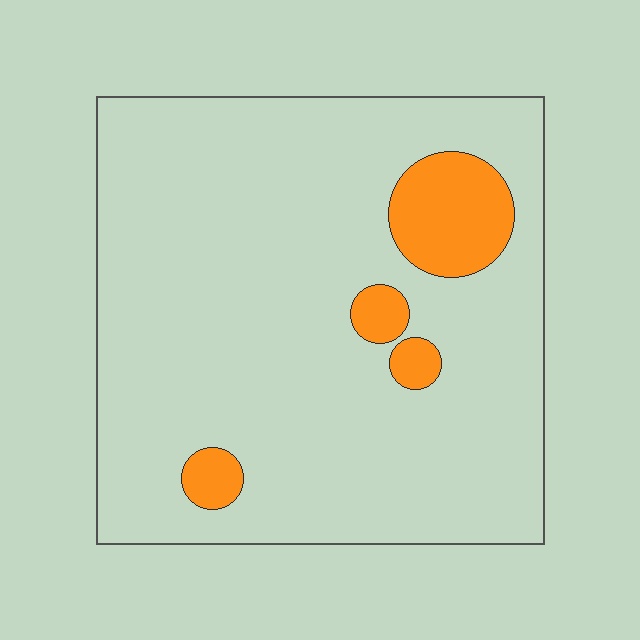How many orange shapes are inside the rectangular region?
4.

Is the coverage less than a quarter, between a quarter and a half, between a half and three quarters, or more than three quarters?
Less than a quarter.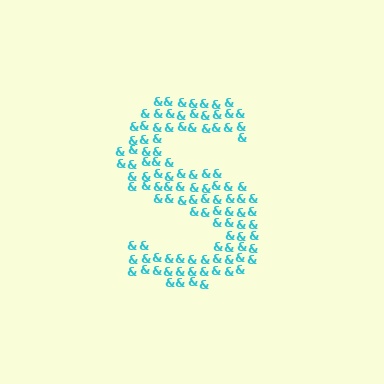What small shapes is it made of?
It is made of small ampersands.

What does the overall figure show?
The overall figure shows the letter S.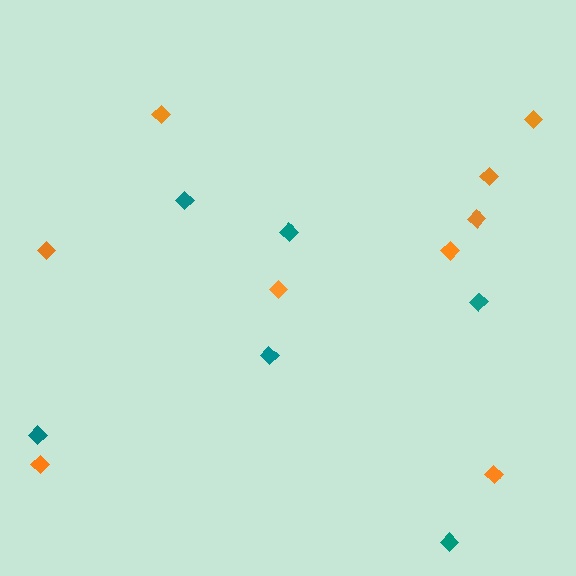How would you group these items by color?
There are 2 groups: one group of teal diamonds (6) and one group of orange diamonds (9).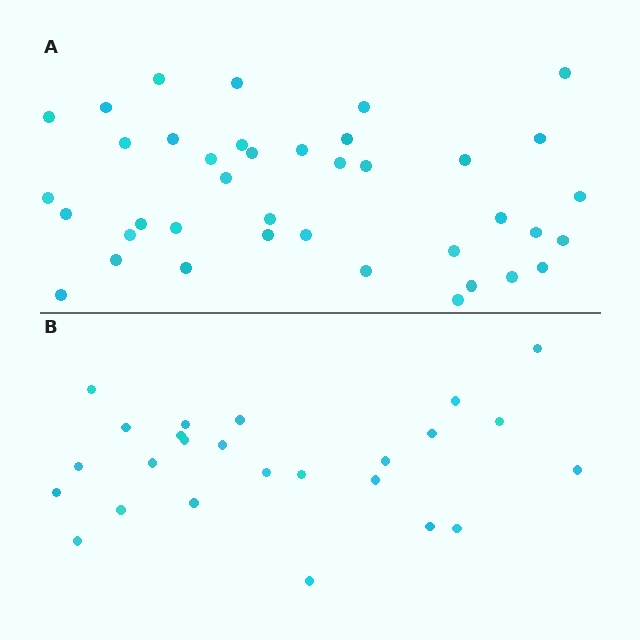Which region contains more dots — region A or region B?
Region A (the top region) has more dots.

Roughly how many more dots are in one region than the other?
Region A has approximately 15 more dots than region B.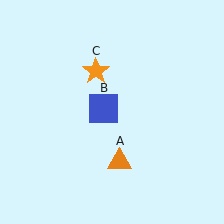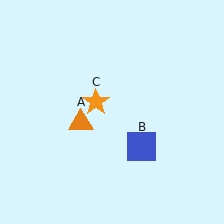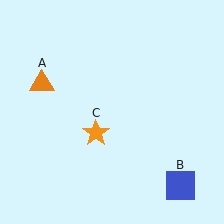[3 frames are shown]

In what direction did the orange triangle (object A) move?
The orange triangle (object A) moved up and to the left.